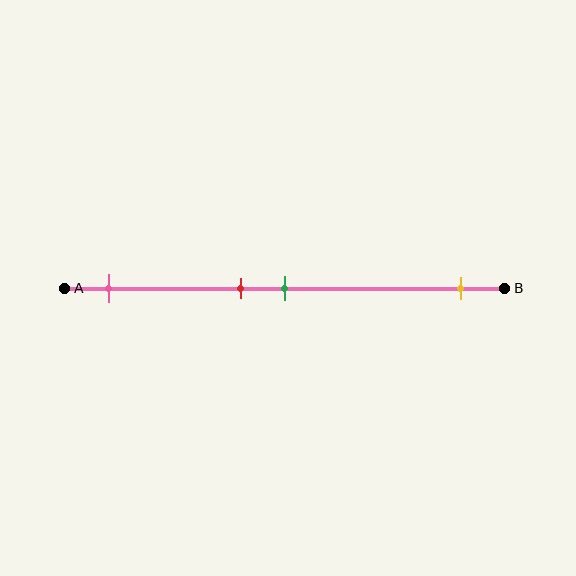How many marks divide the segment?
There are 4 marks dividing the segment.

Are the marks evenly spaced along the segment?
No, the marks are not evenly spaced.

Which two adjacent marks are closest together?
The red and green marks are the closest adjacent pair.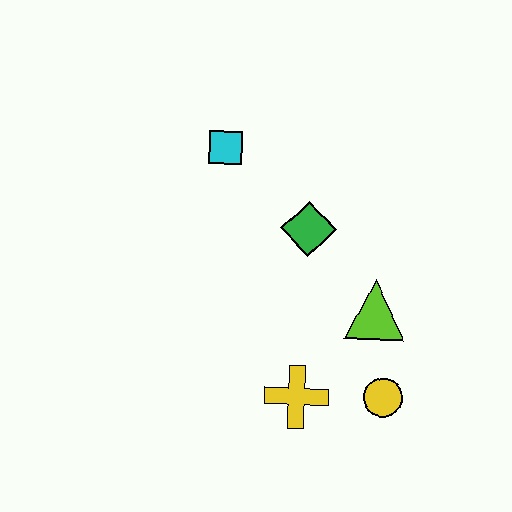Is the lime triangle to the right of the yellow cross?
Yes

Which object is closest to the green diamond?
The lime triangle is closest to the green diamond.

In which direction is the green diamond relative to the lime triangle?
The green diamond is above the lime triangle.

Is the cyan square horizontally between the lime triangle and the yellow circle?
No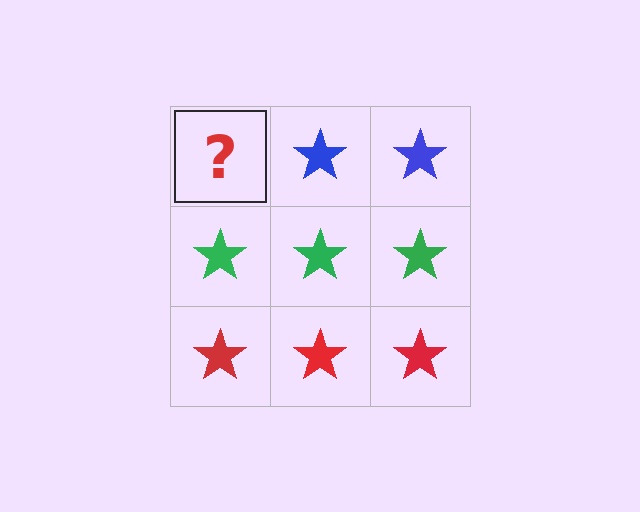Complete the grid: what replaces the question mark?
The question mark should be replaced with a blue star.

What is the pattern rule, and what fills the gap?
The rule is that each row has a consistent color. The gap should be filled with a blue star.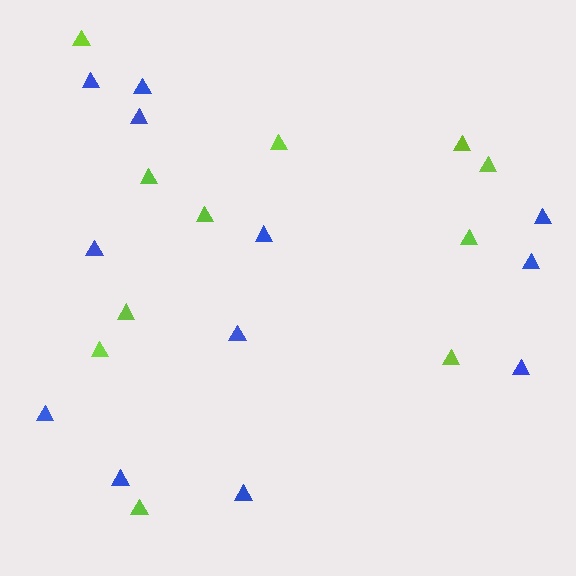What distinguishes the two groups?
There are 2 groups: one group of blue triangles (12) and one group of lime triangles (11).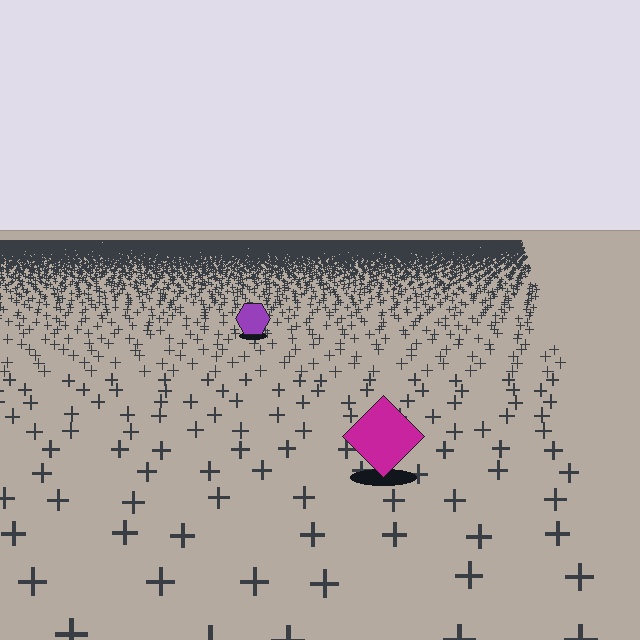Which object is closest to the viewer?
The magenta diamond is closest. The texture marks near it are larger and more spread out.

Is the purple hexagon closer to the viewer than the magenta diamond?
No. The magenta diamond is closer — you can tell from the texture gradient: the ground texture is coarser near it.